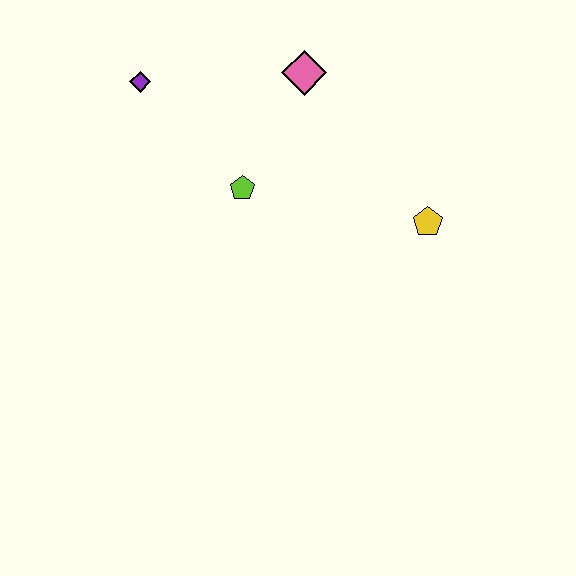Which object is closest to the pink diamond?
The lime pentagon is closest to the pink diamond.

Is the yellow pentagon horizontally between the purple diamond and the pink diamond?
No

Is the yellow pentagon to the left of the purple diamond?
No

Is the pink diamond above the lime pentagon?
Yes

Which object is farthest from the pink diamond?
The yellow pentagon is farthest from the pink diamond.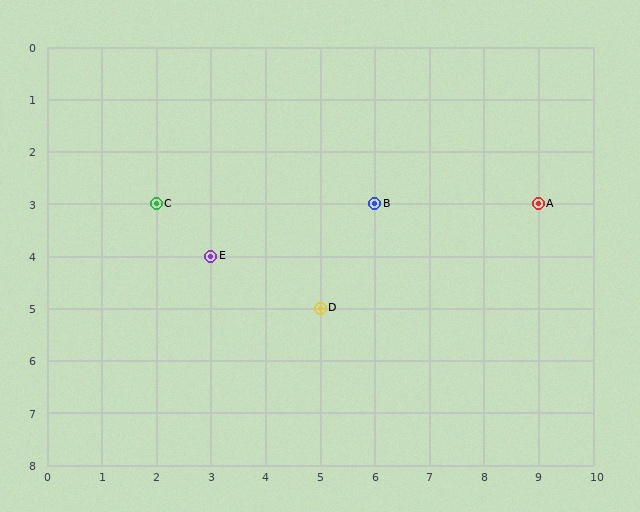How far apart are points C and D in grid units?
Points C and D are 3 columns and 2 rows apart (about 3.6 grid units diagonally).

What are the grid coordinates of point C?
Point C is at grid coordinates (2, 3).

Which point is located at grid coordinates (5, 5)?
Point D is at (5, 5).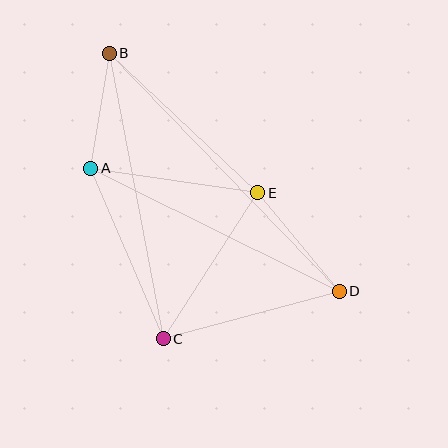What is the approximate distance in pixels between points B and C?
The distance between B and C is approximately 291 pixels.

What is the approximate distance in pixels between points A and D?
The distance between A and D is approximately 277 pixels.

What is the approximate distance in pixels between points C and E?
The distance between C and E is approximately 174 pixels.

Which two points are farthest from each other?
Points B and D are farthest from each other.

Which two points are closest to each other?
Points A and B are closest to each other.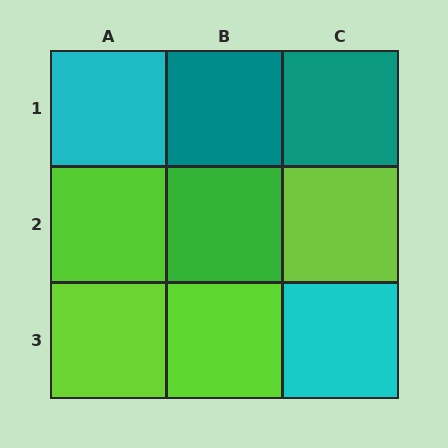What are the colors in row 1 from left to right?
Cyan, teal, teal.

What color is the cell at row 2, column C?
Lime.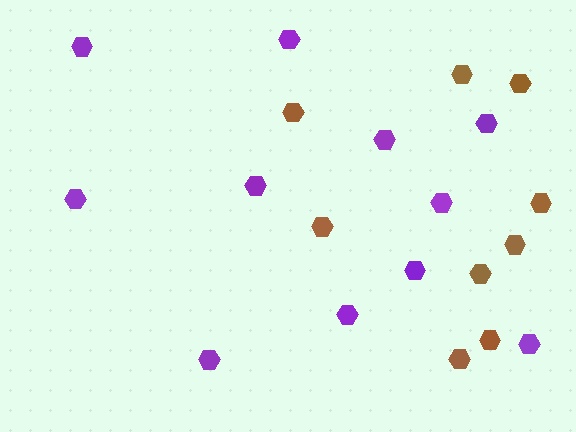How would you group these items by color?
There are 2 groups: one group of brown hexagons (9) and one group of purple hexagons (11).